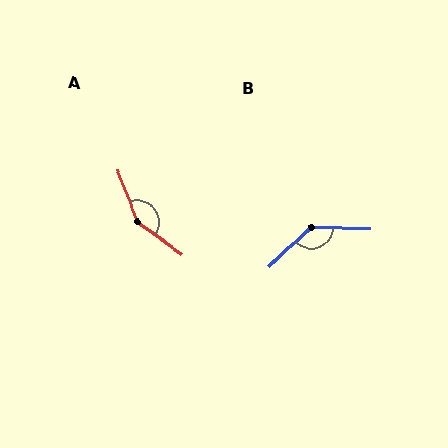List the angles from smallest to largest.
B (134°), A (148°).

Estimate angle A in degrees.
Approximately 148 degrees.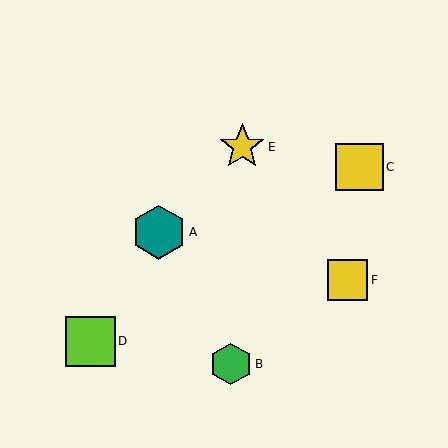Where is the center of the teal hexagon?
The center of the teal hexagon is at (159, 232).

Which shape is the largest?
The teal hexagon (labeled A) is the largest.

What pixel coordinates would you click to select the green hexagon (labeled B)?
Click at (231, 364) to select the green hexagon B.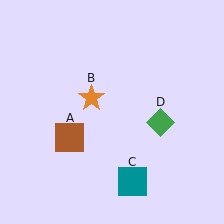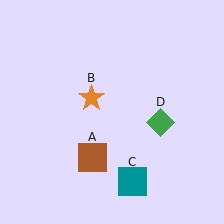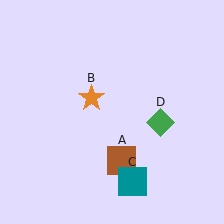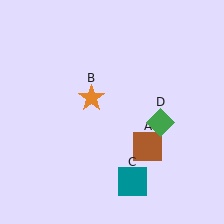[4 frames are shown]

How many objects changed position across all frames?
1 object changed position: brown square (object A).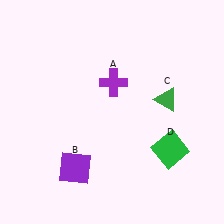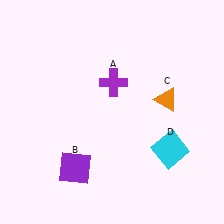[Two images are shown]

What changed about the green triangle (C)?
In Image 1, C is green. In Image 2, it changed to orange.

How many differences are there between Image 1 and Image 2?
There are 2 differences between the two images.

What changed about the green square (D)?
In Image 1, D is green. In Image 2, it changed to cyan.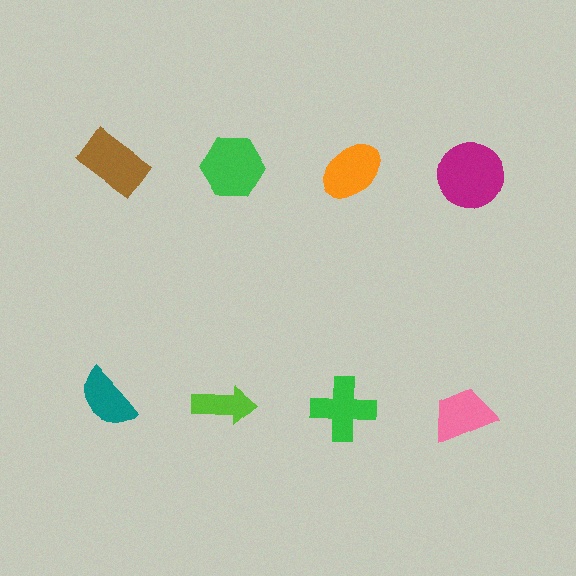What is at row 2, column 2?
A lime arrow.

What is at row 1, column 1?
A brown rectangle.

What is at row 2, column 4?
A pink trapezoid.